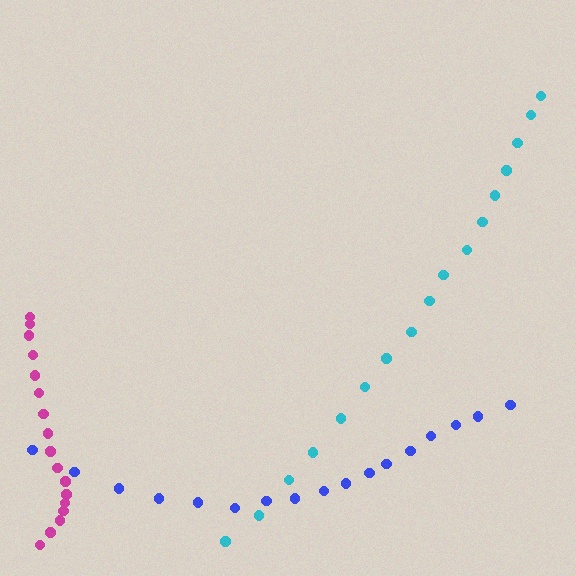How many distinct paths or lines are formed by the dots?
There are 3 distinct paths.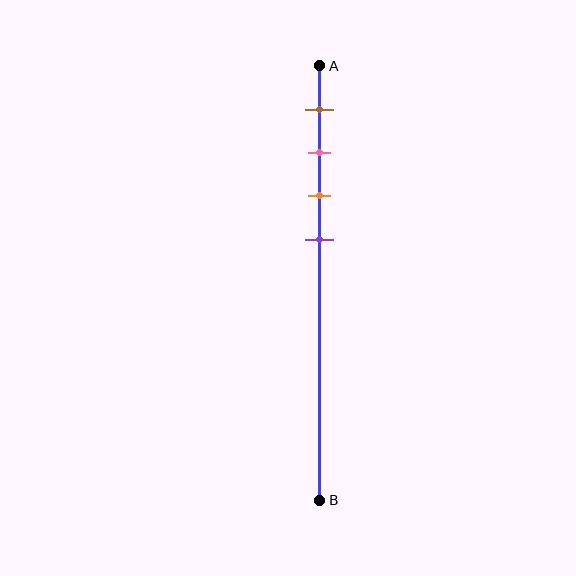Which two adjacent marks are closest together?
The pink and orange marks are the closest adjacent pair.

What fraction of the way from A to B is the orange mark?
The orange mark is approximately 30% (0.3) of the way from A to B.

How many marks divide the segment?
There are 4 marks dividing the segment.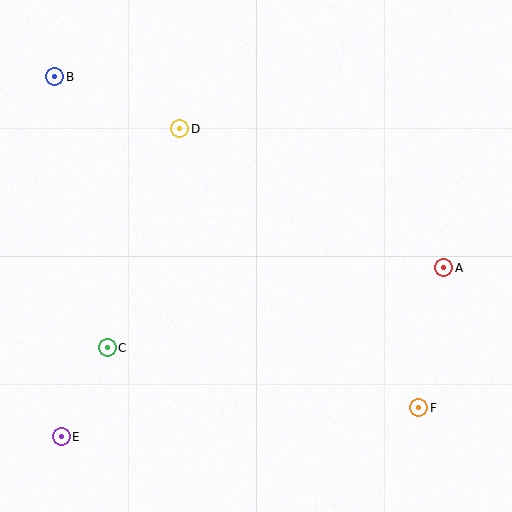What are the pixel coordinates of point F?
Point F is at (419, 408).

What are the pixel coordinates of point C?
Point C is at (107, 348).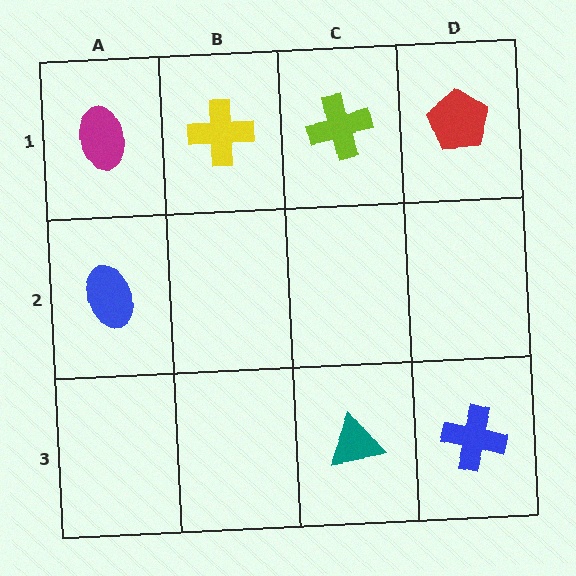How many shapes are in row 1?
4 shapes.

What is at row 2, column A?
A blue ellipse.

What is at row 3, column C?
A teal triangle.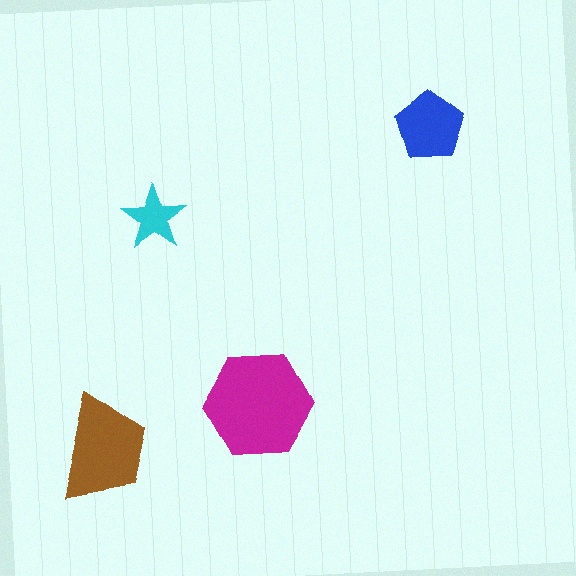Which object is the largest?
The magenta hexagon.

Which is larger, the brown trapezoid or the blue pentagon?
The brown trapezoid.